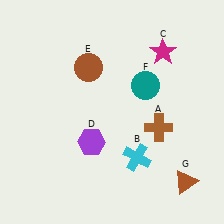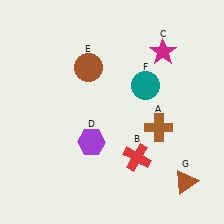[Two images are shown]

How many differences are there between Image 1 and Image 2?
There is 1 difference between the two images.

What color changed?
The cross (B) changed from cyan in Image 1 to red in Image 2.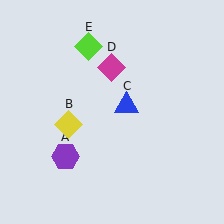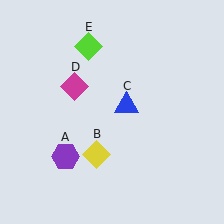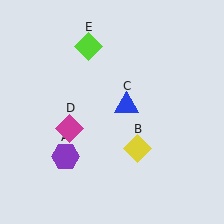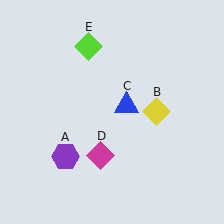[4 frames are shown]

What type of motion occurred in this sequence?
The yellow diamond (object B), magenta diamond (object D) rotated counterclockwise around the center of the scene.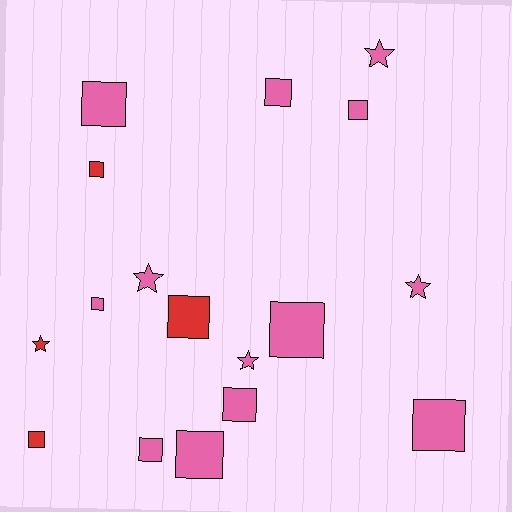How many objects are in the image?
There are 17 objects.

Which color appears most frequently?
Pink, with 13 objects.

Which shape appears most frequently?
Square, with 12 objects.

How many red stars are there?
There is 1 red star.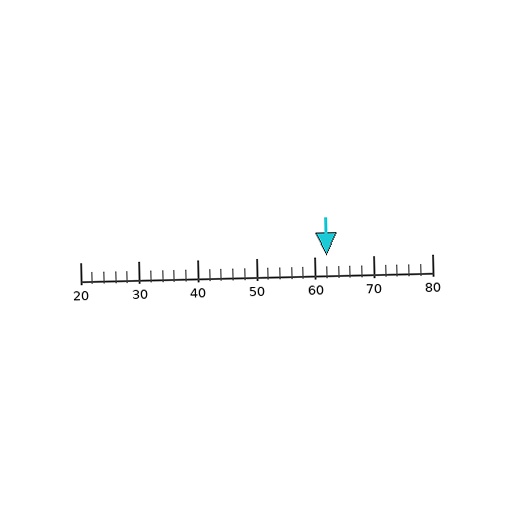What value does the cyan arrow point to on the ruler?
The cyan arrow points to approximately 62.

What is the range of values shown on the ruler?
The ruler shows values from 20 to 80.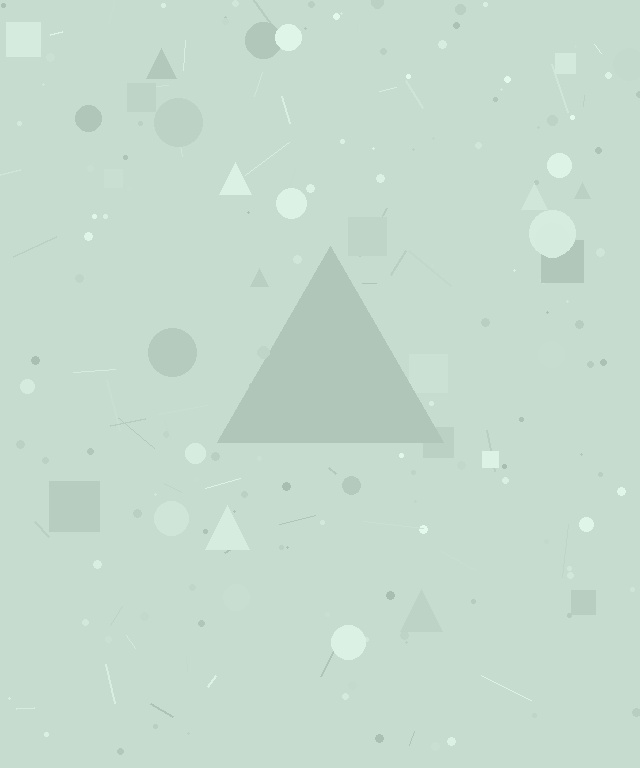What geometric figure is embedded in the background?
A triangle is embedded in the background.